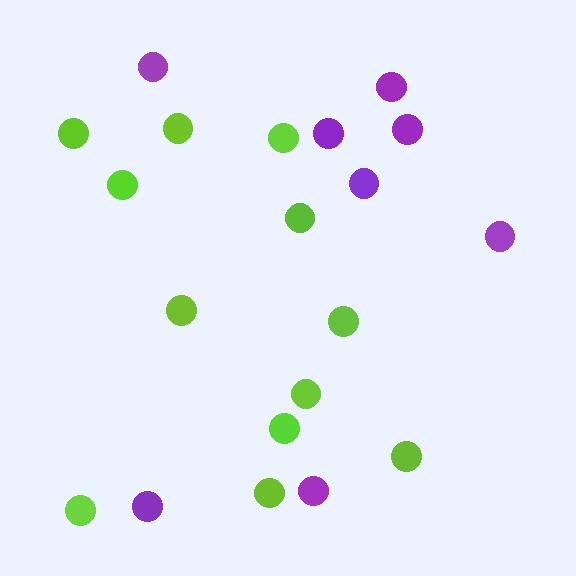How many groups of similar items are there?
There are 2 groups: one group of purple circles (8) and one group of lime circles (12).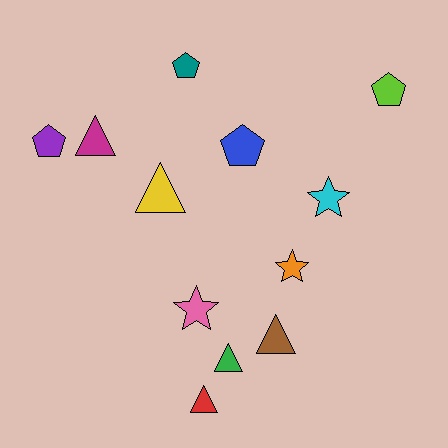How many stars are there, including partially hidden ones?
There are 3 stars.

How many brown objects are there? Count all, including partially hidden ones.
There is 1 brown object.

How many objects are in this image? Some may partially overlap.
There are 12 objects.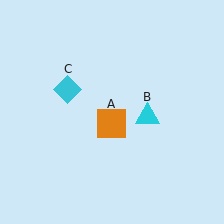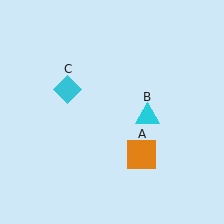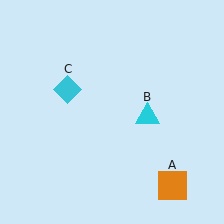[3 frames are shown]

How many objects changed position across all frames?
1 object changed position: orange square (object A).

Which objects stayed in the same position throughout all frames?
Cyan triangle (object B) and cyan diamond (object C) remained stationary.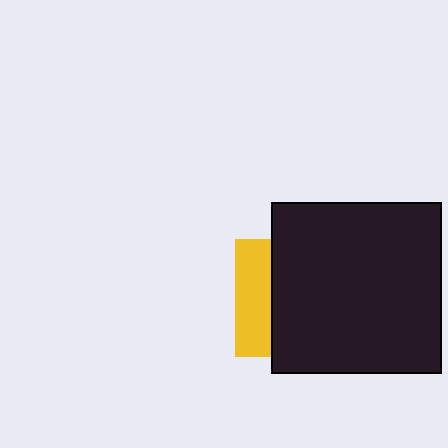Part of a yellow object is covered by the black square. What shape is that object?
It is a square.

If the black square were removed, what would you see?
You would see the complete yellow square.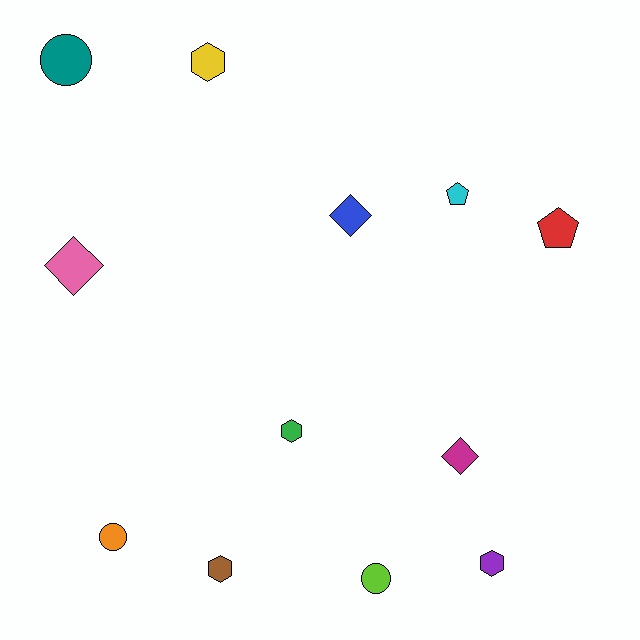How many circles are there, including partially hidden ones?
There are 3 circles.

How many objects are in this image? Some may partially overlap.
There are 12 objects.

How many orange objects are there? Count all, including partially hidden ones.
There is 1 orange object.